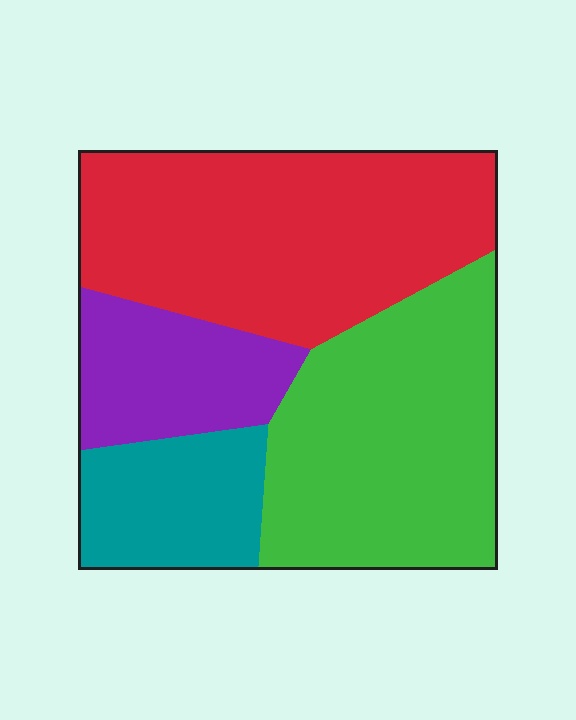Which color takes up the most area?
Red, at roughly 40%.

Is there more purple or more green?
Green.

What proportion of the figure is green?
Green takes up between a quarter and a half of the figure.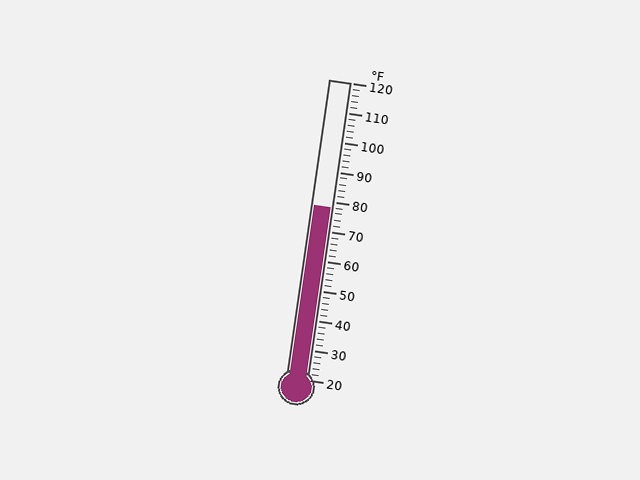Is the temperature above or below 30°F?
The temperature is above 30°F.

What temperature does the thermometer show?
The thermometer shows approximately 78°F.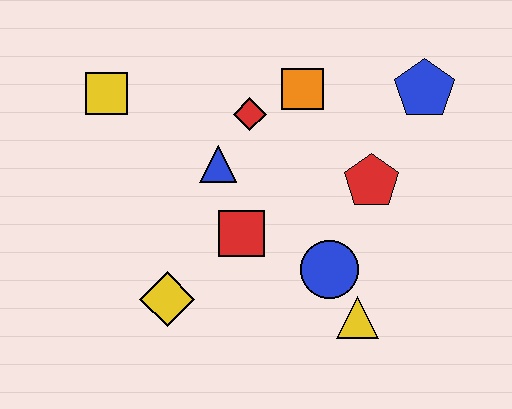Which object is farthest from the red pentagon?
The yellow square is farthest from the red pentagon.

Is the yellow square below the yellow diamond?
No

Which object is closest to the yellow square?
The blue triangle is closest to the yellow square.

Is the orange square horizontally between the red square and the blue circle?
Yes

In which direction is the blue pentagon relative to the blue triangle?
The blue pentagon is to the right of the blue triangle.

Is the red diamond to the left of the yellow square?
No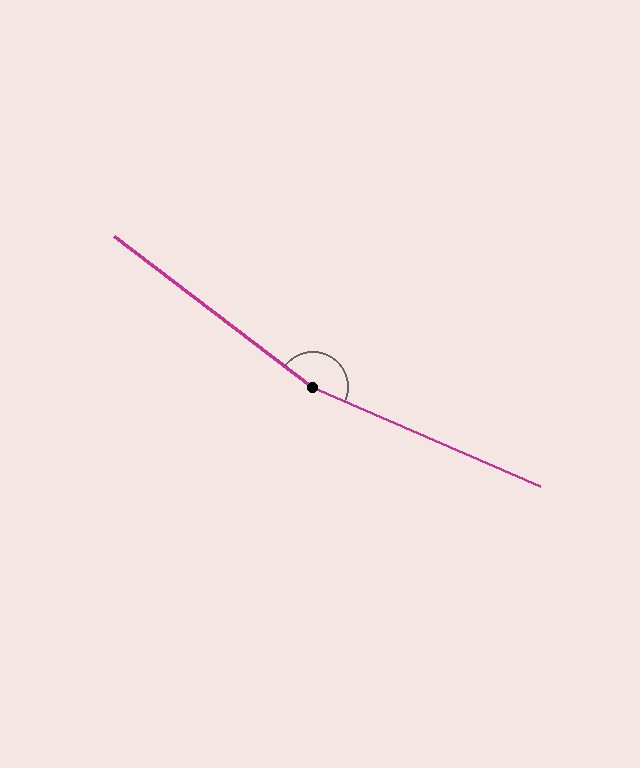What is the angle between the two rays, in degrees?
Approximately 166 degrees.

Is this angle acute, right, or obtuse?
It is obtuse.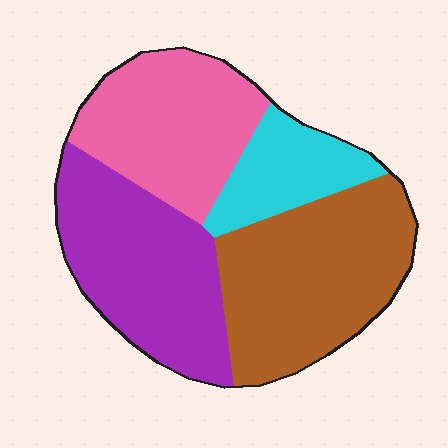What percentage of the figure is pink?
Pink takes up about one quarter (1/4) of the figure.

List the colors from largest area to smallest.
From largest to smallest: brown, purple, pink, cyan.